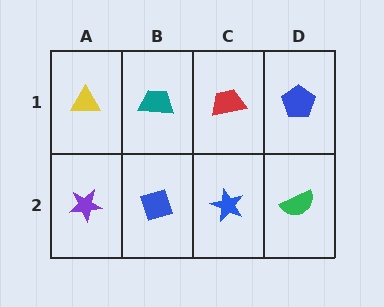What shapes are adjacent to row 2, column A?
A yellow triangle (row 1, column A), a blue diamond (row 2, column B).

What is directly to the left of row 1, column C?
A teal trapezoid.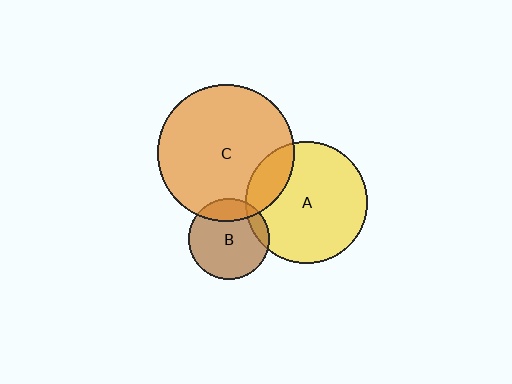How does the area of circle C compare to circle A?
Approximately 1.2 times.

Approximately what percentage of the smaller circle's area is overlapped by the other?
Approximately 20%.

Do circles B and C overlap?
Yes.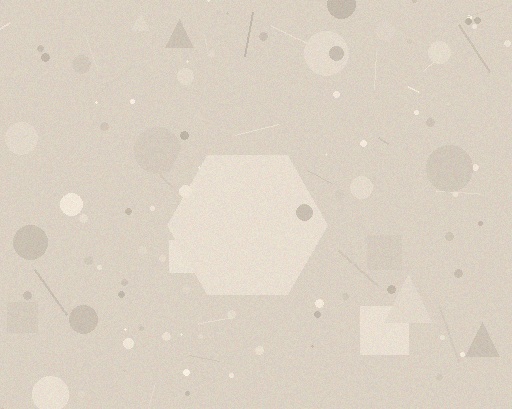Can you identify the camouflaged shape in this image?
The camouflaged shape is a hexagon.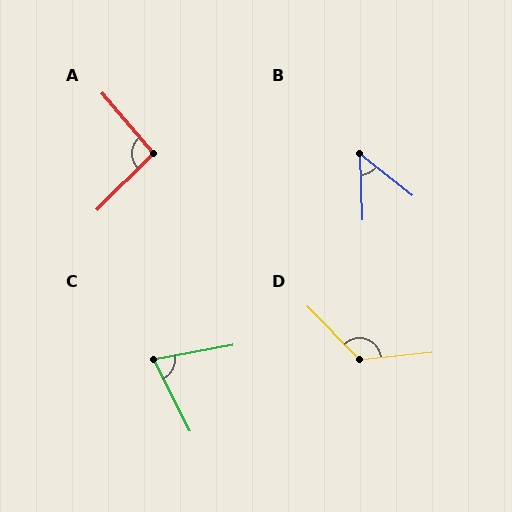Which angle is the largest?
D, at approximately 129 degrees.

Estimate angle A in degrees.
Approximately 95 degrees.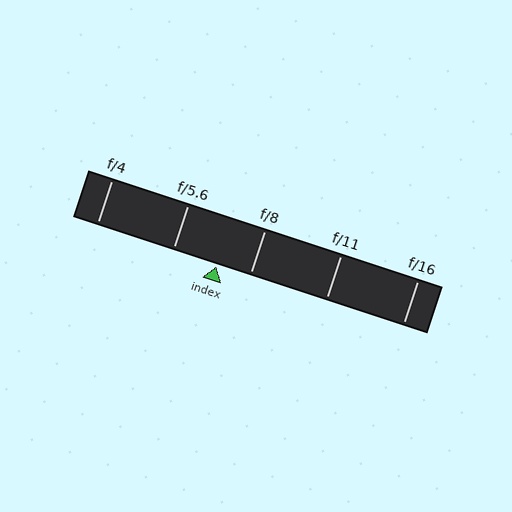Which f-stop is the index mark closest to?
The index mark is closest to f/8.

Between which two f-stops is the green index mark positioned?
The index mark is between f/5.6 and f/8.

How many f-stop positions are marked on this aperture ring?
There are 5 f-stop positions marked.